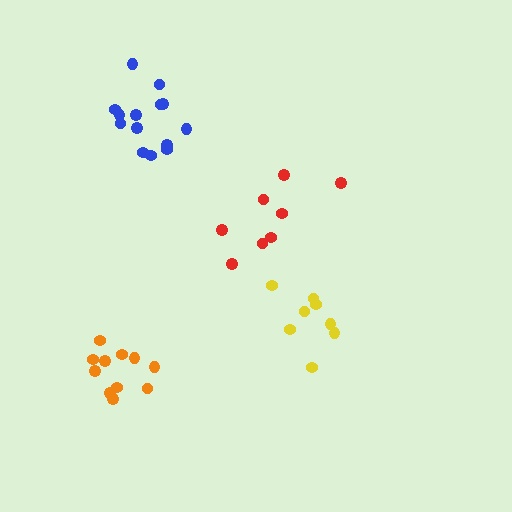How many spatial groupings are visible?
There are 4 spatial groupings.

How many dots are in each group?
Group 1: 11 dots, Group 2: 8 dots, Group 3: 8 dots, Group 4: 14 dots (41 total).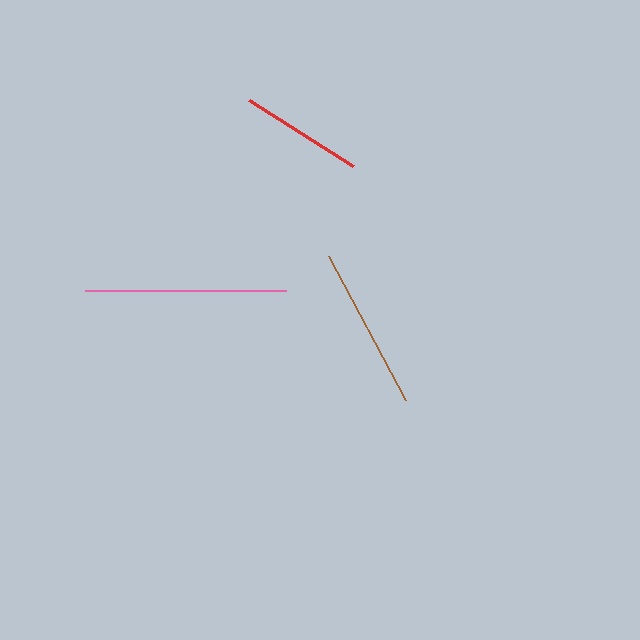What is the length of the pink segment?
The pink segment is approximately 201 pixels long.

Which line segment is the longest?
The pink line is the longest at approximately 201 pixels.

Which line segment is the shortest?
The red line is the shortest at approximately 123 pixels.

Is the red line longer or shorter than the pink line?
The pink line is longer than the red line.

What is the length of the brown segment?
The brown segment is approximately 163 pixels long.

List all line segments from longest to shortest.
From longest to shortest: pink, brown, red.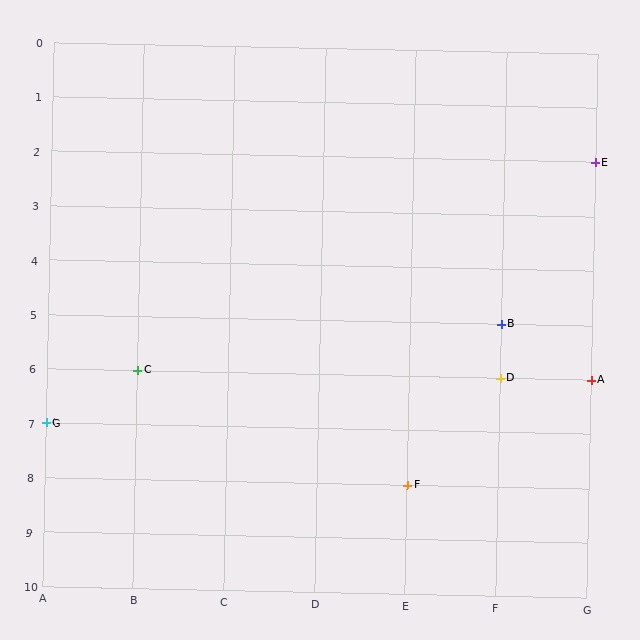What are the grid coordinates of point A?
Point A is at grid coordinates (G, 6).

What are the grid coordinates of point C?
Point C is at grid coordinates (B, 6).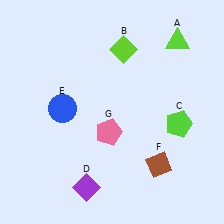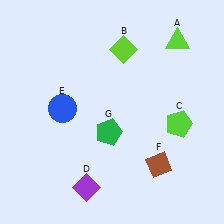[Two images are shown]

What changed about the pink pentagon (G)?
In Image 1, G is pink. In Image 2, it changed to green.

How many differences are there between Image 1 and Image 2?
There is 1 difference between the two images.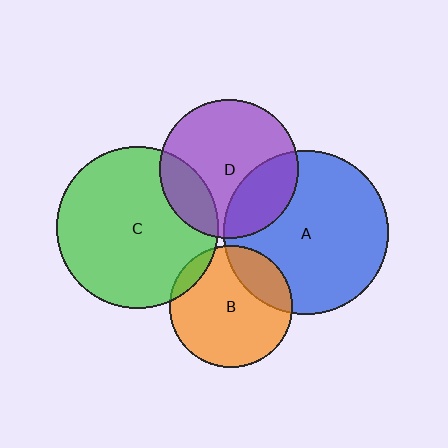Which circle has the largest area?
Circle A (blue).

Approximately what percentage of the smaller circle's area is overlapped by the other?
Approximately 20%.